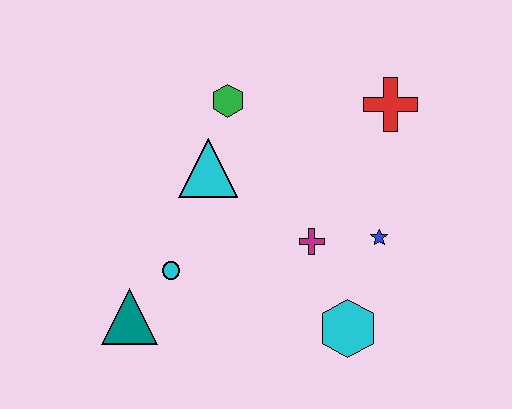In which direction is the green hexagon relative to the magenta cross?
The green hexagon is above the magenta cross.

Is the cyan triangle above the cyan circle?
Yes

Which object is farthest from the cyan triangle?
The cyan hexagon is farthest from the cyan triangle.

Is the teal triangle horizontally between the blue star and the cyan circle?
No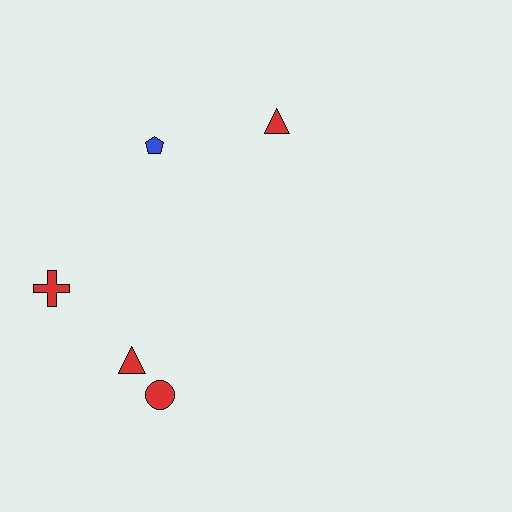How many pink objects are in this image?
There are no pink objects.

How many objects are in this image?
There are 5 objects.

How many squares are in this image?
There are no squares.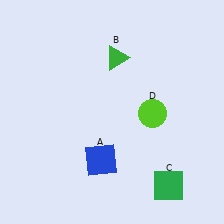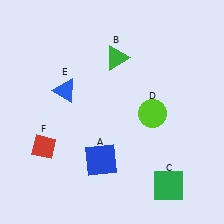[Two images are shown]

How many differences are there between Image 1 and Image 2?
There are 2 differences between the two images.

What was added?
A blue triangle (E), a red diamond (F) were added in Image 2.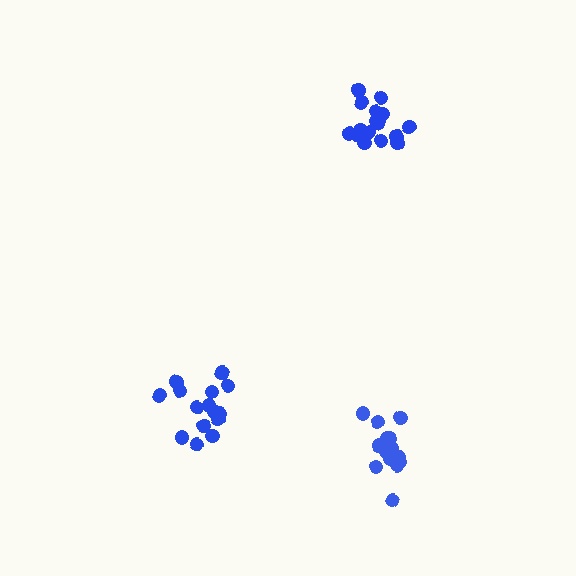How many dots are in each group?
Group 1: 19 dots, Group 2: 14 dots, Group 3: 15 dots (48 total).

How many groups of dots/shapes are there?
There are 3 groups.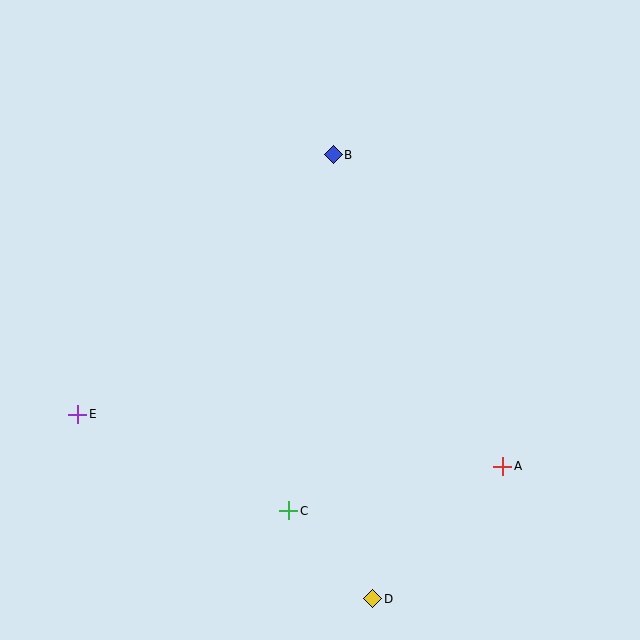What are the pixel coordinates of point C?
Point C is at (289, 511).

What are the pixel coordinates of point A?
Point A is at (503, 466).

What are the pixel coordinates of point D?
Point D is at (372, 599).